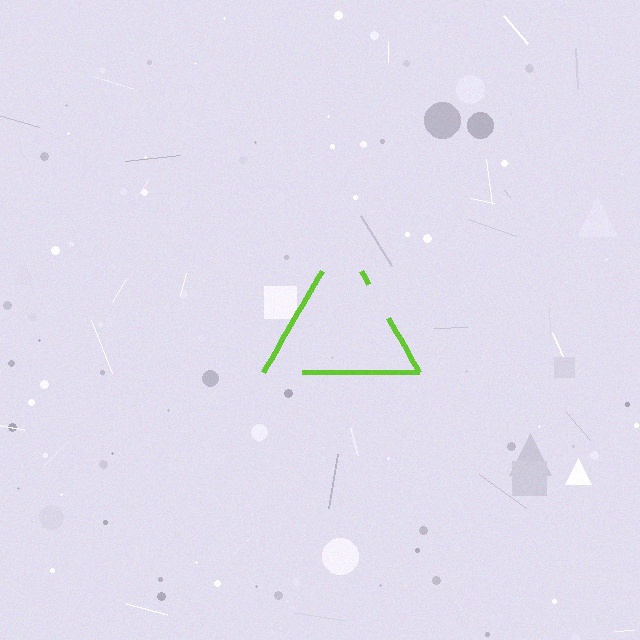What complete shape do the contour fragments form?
The contour fragments form a triangle.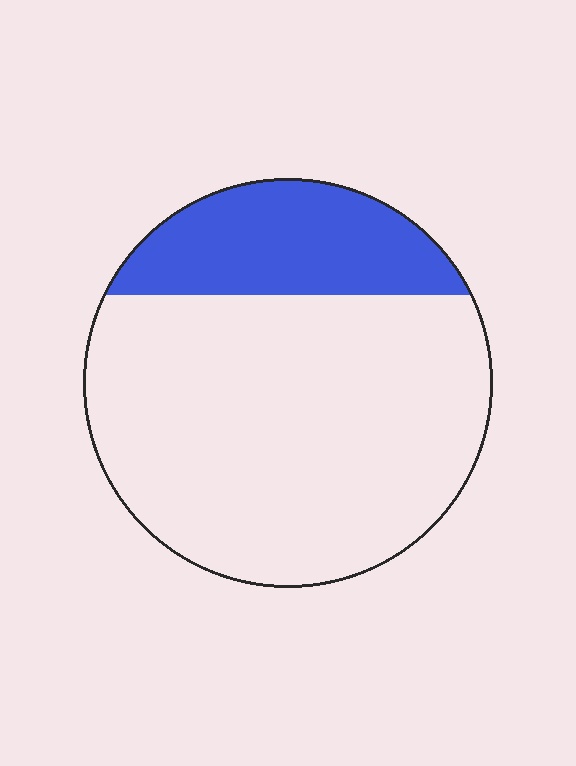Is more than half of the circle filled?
No.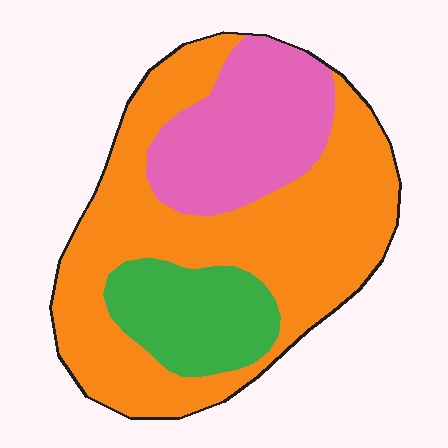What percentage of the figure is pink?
Pink covers 24% of the figure.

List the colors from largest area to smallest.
From largest to smallest: orange, pink, green.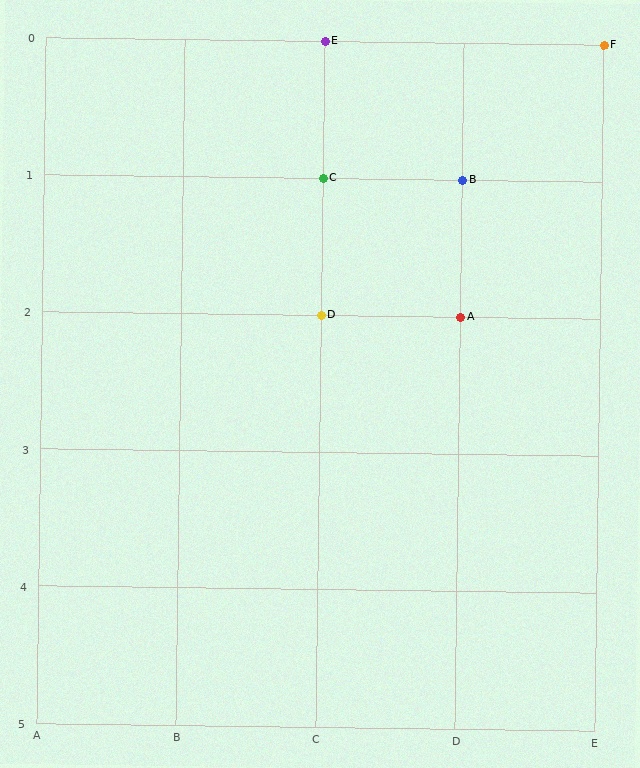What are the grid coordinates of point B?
Point B is at grid coordinates (D, 1).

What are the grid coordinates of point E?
Point E is at grid coordinates (C, 0).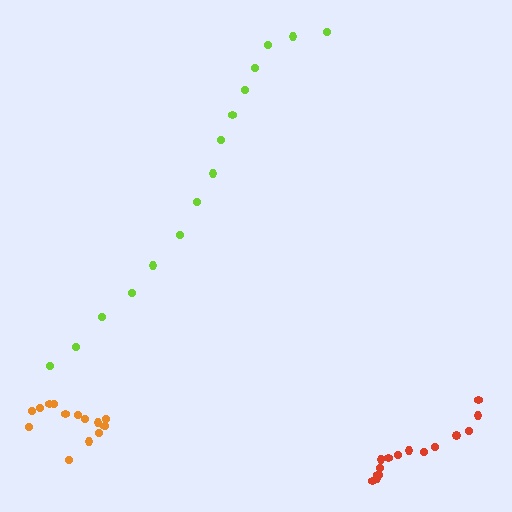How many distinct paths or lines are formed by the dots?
There are 3 distinct paths.